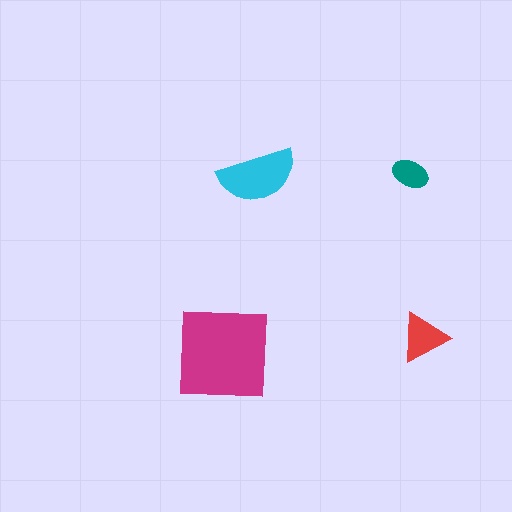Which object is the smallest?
The teal ellipse.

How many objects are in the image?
There are 4 objects in the image.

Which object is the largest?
The magenta square.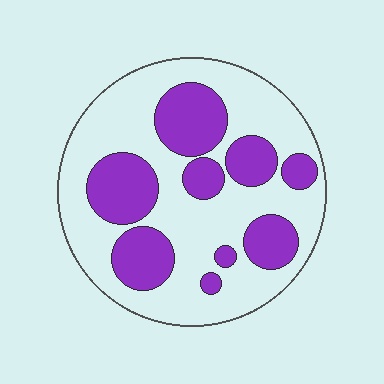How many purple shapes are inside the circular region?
9.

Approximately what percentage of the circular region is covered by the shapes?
Approximately 35%.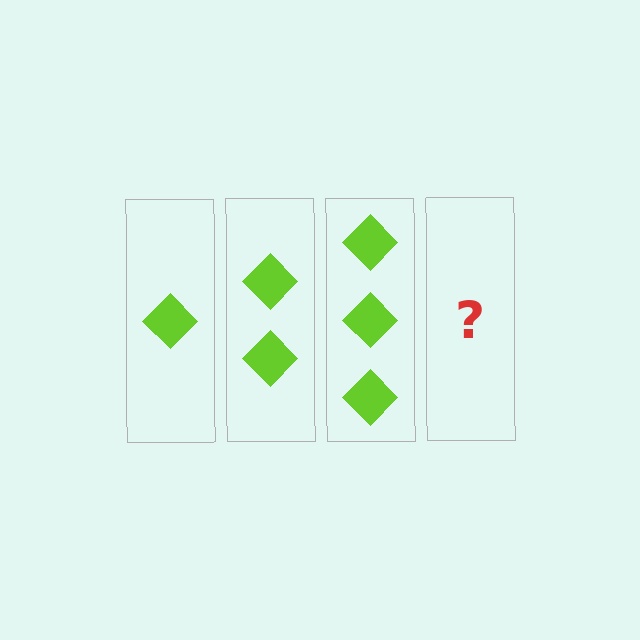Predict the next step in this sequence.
The next step is 4 diamonds.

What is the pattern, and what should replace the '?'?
The pattern is that each step adds one more diamond. The '?' should be 4 diamonds.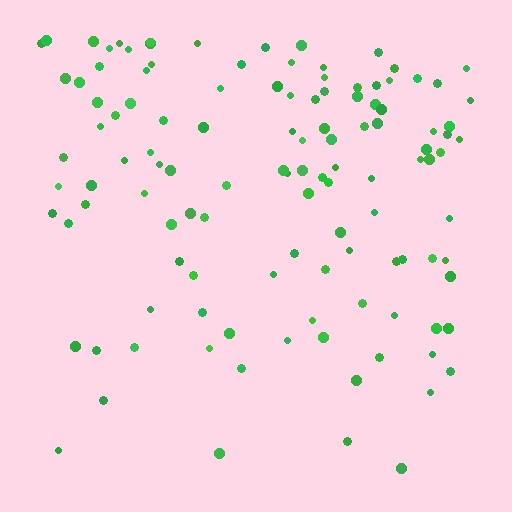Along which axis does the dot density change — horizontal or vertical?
Vertical.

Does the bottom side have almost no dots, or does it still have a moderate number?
Still a moderate number, just noticeably fewer than the top.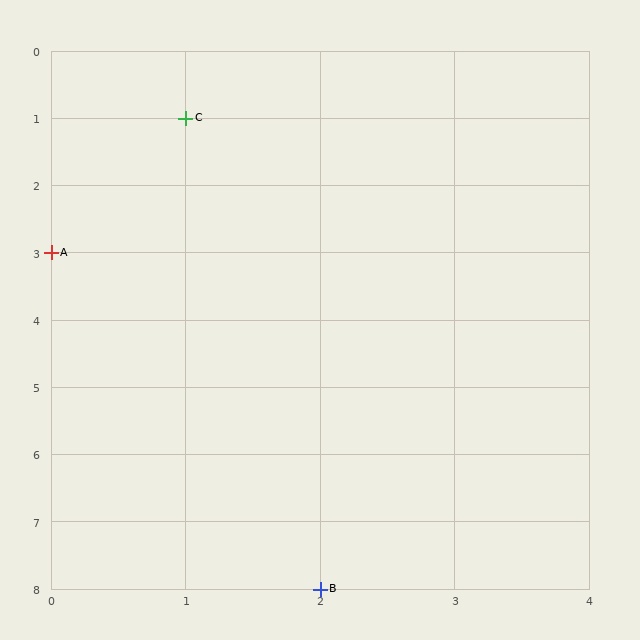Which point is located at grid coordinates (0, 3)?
Point A is at (0, 3).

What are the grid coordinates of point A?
Point A is at grid coordinates (0, 3).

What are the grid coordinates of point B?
Point B is at grid coordinates (2, 8).